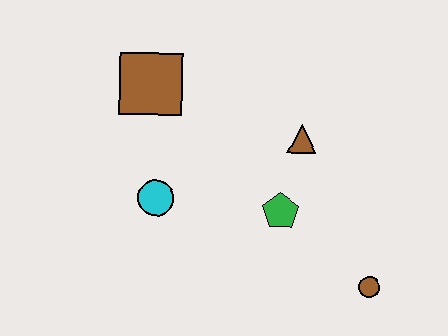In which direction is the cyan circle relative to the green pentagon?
The cyan circle is to the left of the green pentagon.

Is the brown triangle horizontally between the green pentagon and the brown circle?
Yes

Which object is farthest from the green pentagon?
The brown square is farthest from the green pentagon.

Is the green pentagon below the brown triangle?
Yes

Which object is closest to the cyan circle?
The brown square is closest to the cyan circle.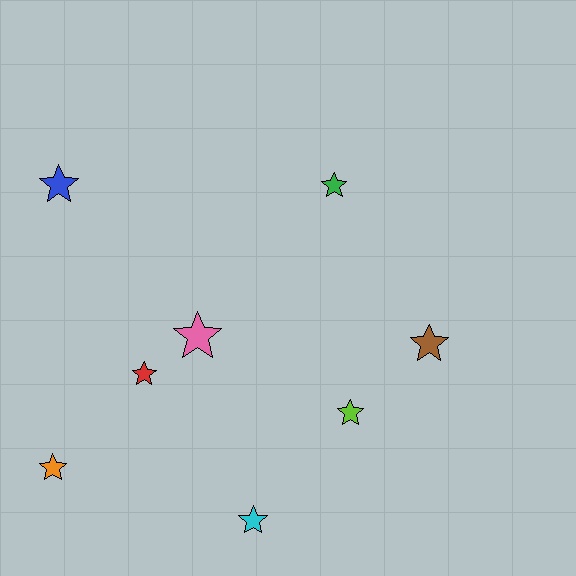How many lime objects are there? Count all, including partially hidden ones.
There is 1 lime object.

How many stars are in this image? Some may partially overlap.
There are 8 stars.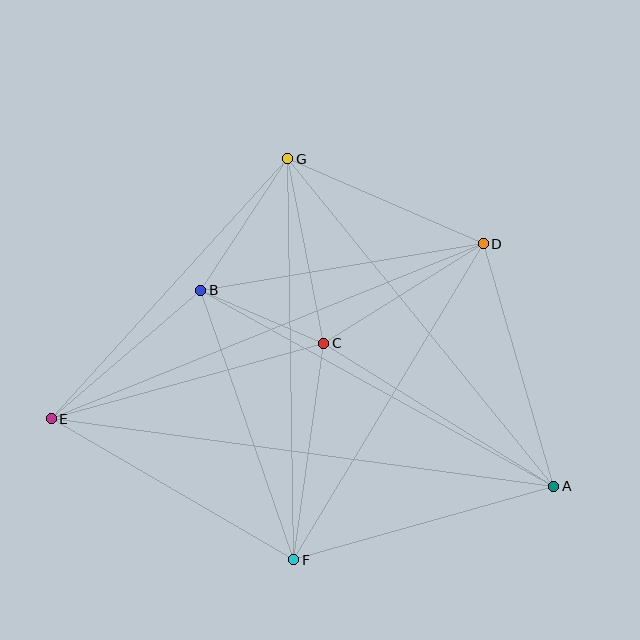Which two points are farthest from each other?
Points A and E are farthest from each other.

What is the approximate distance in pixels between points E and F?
The distance between E and F is approximately 280 pixels.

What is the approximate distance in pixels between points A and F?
The distance between A and F is approximately 270 pixels.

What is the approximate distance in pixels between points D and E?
The distance between D and E is approximately 466 pixels.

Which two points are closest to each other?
Points B and C are closest to each other.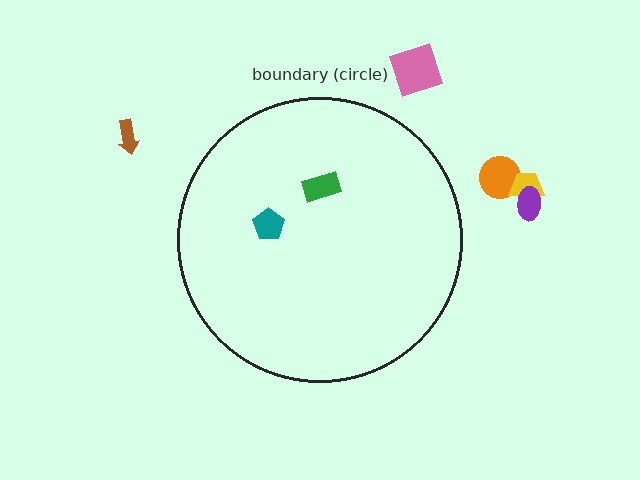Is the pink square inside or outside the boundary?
Outside.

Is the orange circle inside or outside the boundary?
Outside.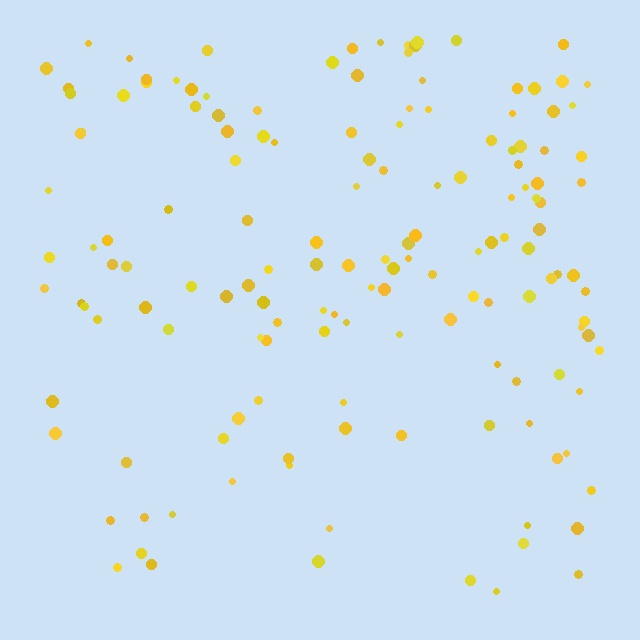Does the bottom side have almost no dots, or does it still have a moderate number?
Still a moderate number, just noticeably fewer than the top.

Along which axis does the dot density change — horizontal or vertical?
Vertical.